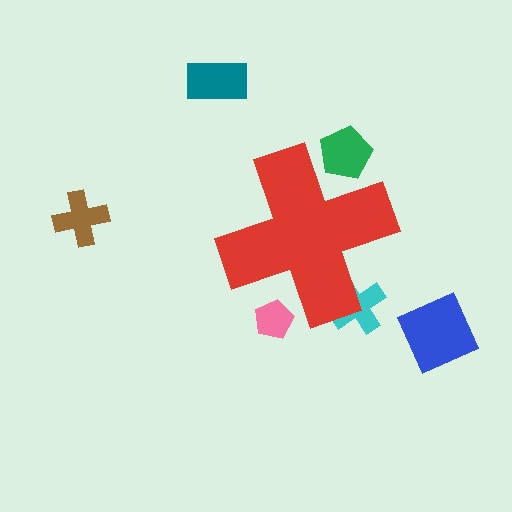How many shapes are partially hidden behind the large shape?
3 shapes are partially hidden.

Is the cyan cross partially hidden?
Yes, the cyan cross is partially hidden behind the red cross.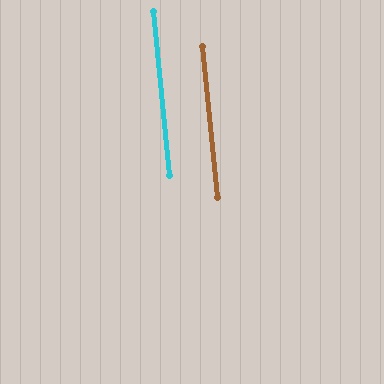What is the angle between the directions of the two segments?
Approximately 0 degrees.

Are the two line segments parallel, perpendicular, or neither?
Parallel — their directions differ by only 0.1°.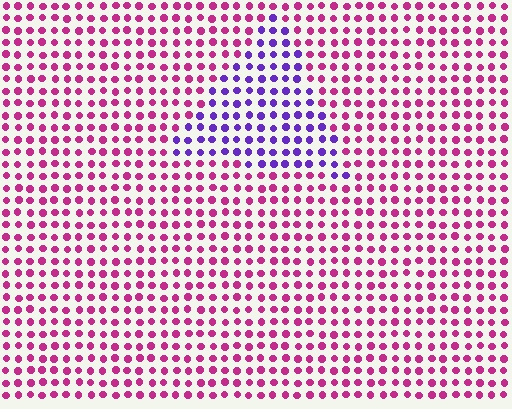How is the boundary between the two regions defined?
The boundary is defined purely by a slight shift in hue (about 57 degrees). Spacing, size, and orientation are identical on both sides.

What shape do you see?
I see a triangle.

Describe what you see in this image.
The image is filled with small magenta elements in a uniform arrangement. A triangle-shaped region is visible where the elements are tinted to a slightly different hue, forming a subtle color boundary.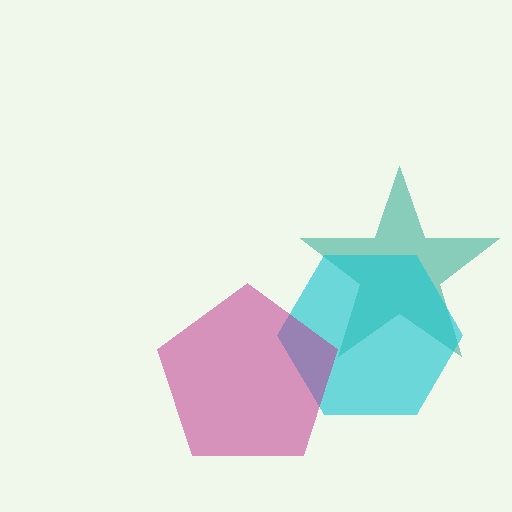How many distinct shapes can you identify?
There are 3 distinct shapes: a teal star, a cyan hexagon, a magenta pentagon.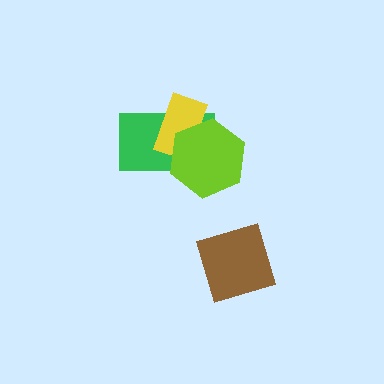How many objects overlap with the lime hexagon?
2 objects overlap with the lime hexagon.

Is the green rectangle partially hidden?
Yes, it is partially covered by another shape.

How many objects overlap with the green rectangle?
2 objects overlap with the green rectangle.